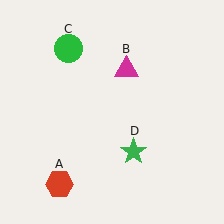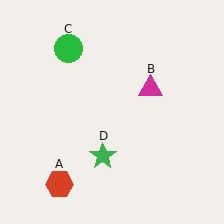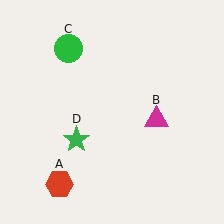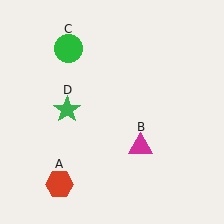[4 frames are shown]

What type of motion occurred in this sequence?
The magenta triangle (object B), green star (object D) rotated clockwise around the center of the scene.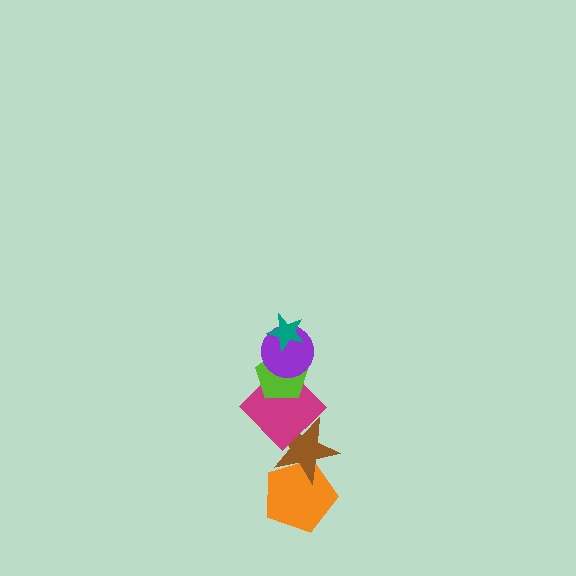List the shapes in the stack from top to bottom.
From top to bottom: the teal star, the purple circle, the lime pentagon, the magenta diamond, the brown star, the orange pentagon.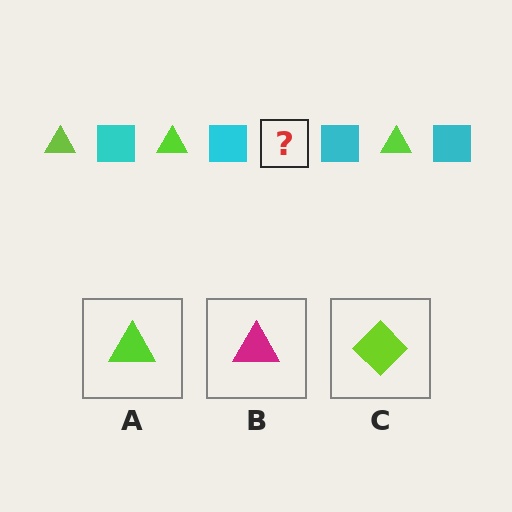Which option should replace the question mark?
Option A.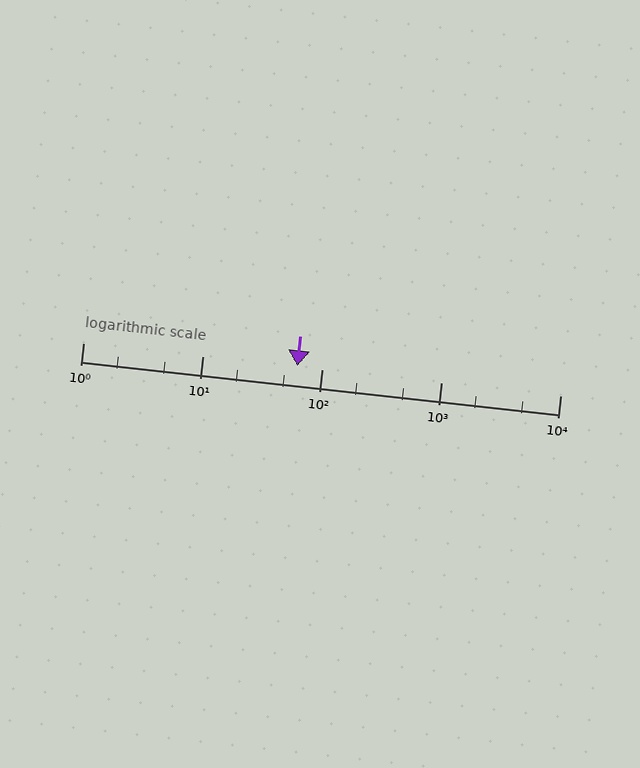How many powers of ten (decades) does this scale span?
The scale spans 4 decades, from 1 to 10000.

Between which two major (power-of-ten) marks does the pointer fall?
The pointer is between 10 and 100.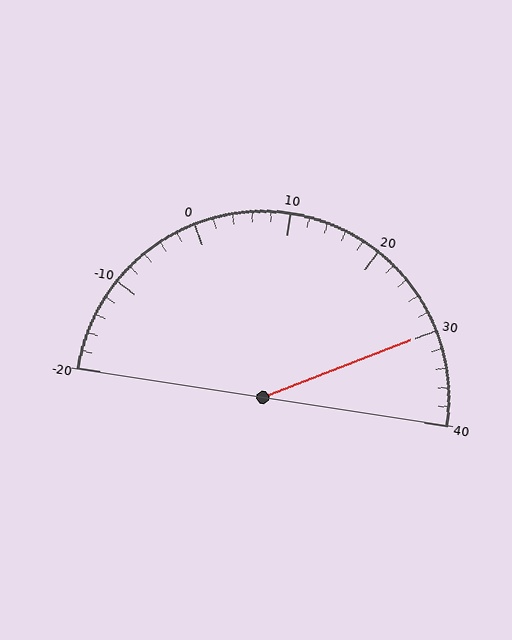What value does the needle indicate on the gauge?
The needle indicates approximately 30.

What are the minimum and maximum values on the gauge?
The gauge ranges from -20 to 40.